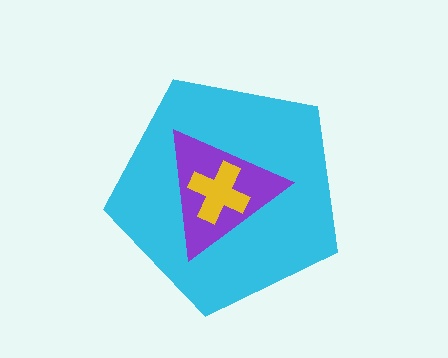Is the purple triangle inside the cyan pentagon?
Yes.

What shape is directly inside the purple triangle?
The yellow cross.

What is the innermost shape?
The yellow cross.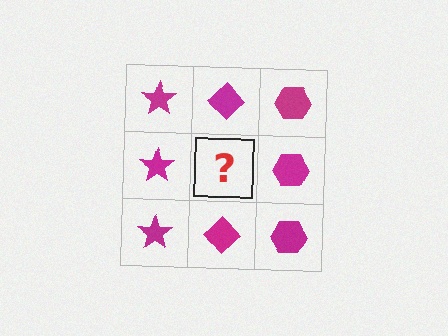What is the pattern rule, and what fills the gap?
The rule is that each column has a consistent shape. The gap should be filled with a magenta diamond.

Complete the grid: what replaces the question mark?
The question mark should be replaced with a magenta diamond.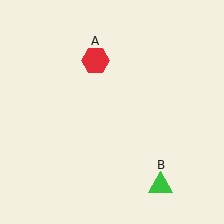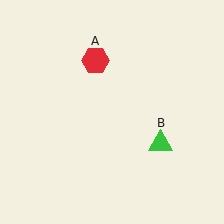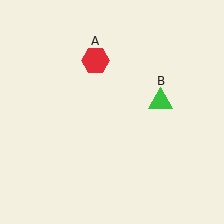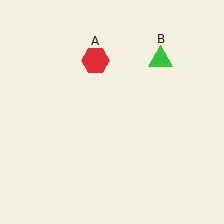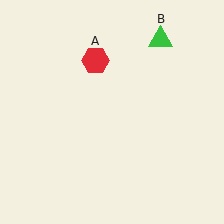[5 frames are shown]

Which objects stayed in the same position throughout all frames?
Red hexagon (object A) remained stationary.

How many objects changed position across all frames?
1 object changed position: green triangle (object B).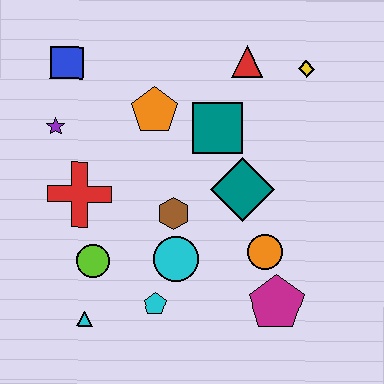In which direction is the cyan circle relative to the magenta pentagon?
The cyan circle is to the left of the magenta pentagon.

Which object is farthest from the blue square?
The magenta pentagon is farthest from the blue square.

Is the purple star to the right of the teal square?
No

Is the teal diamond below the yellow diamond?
Yes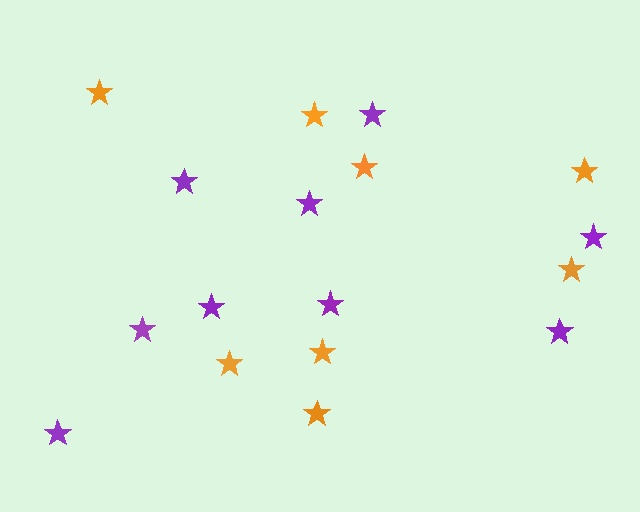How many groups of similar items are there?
There are 2 groups: one group of orange stars (8) and one group of purple stars (9).